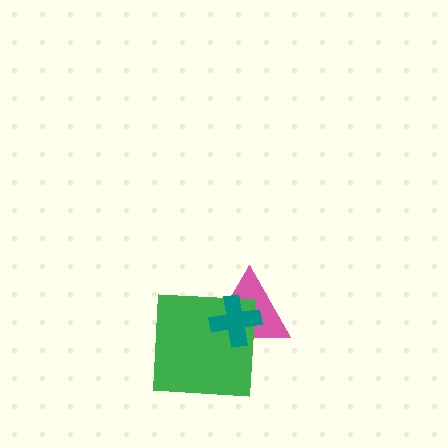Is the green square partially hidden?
Yes, it is partially covered by another shape.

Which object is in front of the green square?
The teal cross is in front of the green square.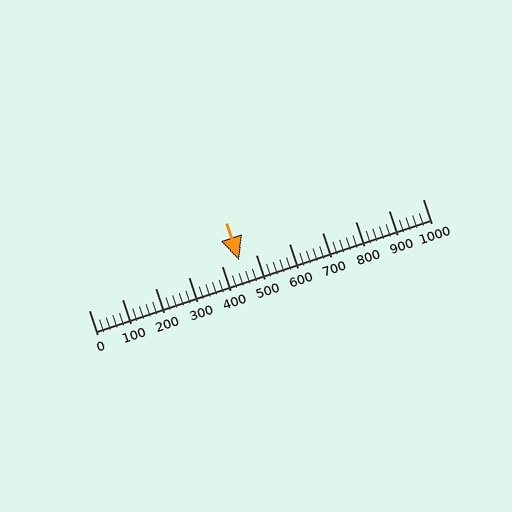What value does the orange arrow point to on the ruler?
The orange arrow points to approximately 452.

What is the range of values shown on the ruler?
The ruler shows values from 0 to 1000.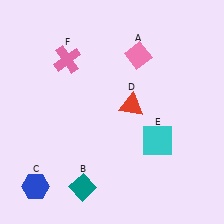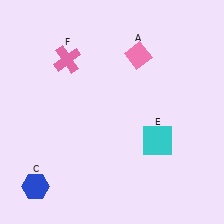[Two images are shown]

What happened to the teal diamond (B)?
The teal diamond (B) was removed in Image 2. It was in the bottom-left area of Image 1.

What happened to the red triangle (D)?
The red triangle (D) was removed in Image 2. It was in the top-right area of Image 1.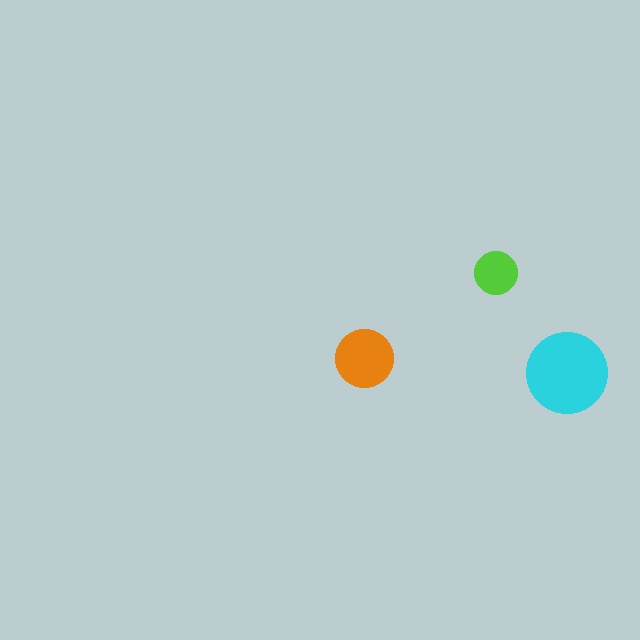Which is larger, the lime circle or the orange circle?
The orange one.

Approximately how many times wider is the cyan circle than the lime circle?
About 2 times wider.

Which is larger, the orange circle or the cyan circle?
The cyan one.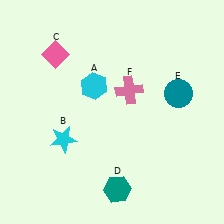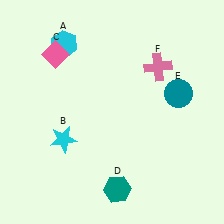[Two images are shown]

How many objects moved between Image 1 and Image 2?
2 objects moved between the two images.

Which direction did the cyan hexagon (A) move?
The cyan hexagon (A) moved up.